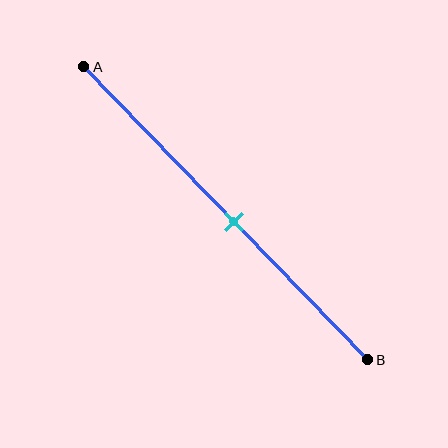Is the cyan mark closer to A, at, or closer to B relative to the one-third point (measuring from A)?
The cyan mark is closer to point B than the one-third point of segment AB.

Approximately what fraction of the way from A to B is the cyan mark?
The cyan mark is approximately 55% of the way from A to B.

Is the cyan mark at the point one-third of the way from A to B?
No, the mark is at about 55% from A, not at the 33% one-third point.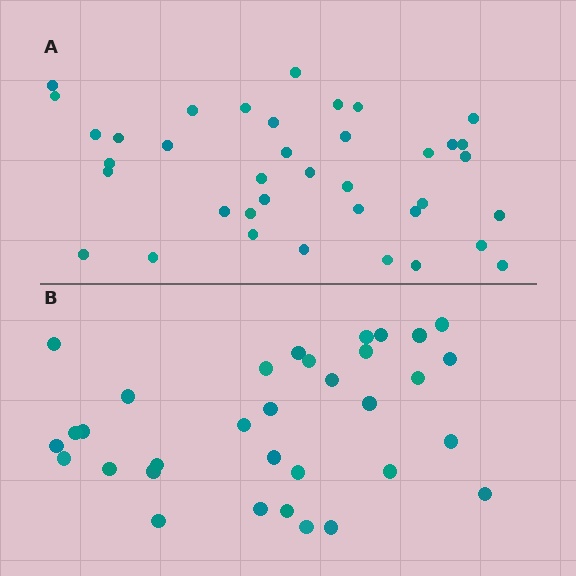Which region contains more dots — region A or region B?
Region A (the top region) has more dots.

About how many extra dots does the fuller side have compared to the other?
Region A has about 5 more dots than region B.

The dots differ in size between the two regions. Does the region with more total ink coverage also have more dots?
No. Region B has more total ink coverage because its dots are larger, but region A actually contains more individual dots. Total area can be misleading — the number of items is what matters here.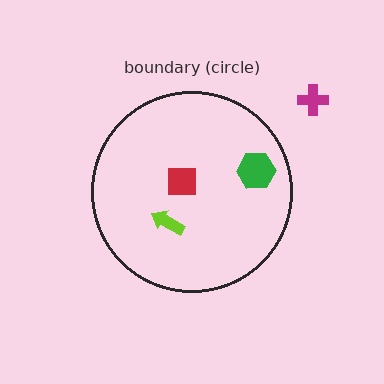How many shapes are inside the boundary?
3 inside, 1 outside.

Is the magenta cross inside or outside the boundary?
Outside.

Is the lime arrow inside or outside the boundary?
Inside.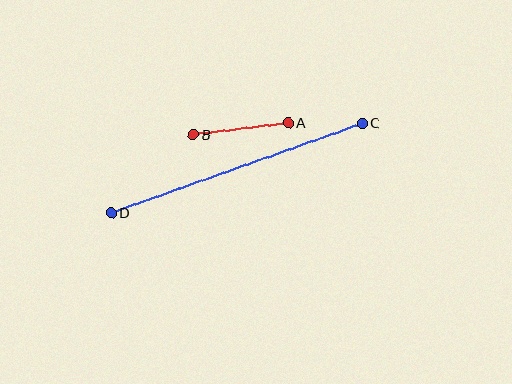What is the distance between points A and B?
The distance is approximately 96 pixels.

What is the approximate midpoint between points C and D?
The midpoint is at approximately (237, 168) pixels.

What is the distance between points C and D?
The distance is approximately 267 pixels.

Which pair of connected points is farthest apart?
Points C and D are farthest apart.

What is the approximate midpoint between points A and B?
The midpoint is at approximately (241, 128) pixels.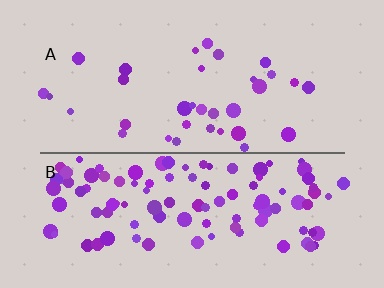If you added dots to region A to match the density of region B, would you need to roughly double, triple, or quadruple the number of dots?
Approximately triple.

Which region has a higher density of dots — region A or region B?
B (the bottom).